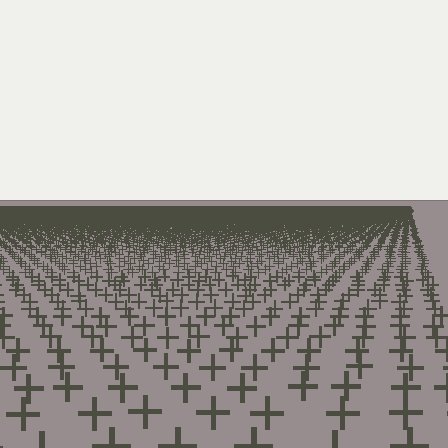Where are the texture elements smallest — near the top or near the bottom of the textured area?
Near the top.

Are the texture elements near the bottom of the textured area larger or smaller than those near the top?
Larger. Near the bottom, elements are closer to the viewer and appear at a bigger on-screen size.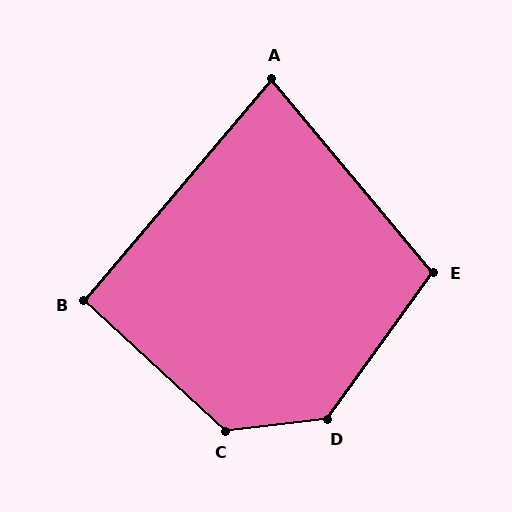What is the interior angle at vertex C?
Approximately 130 degrees (obtuse).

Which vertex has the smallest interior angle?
A, at approximately 80 degrees.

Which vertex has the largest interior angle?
D, at approximately 133 degrees.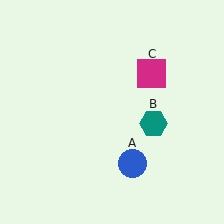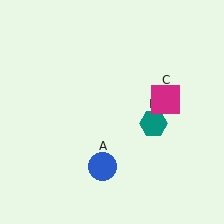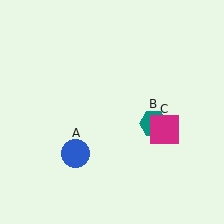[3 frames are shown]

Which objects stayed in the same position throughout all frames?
Teal hexagon (object B) remained stationary.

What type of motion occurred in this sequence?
The blue circle (object A), magenta square (object C) rotated clockwise around the center of the scene.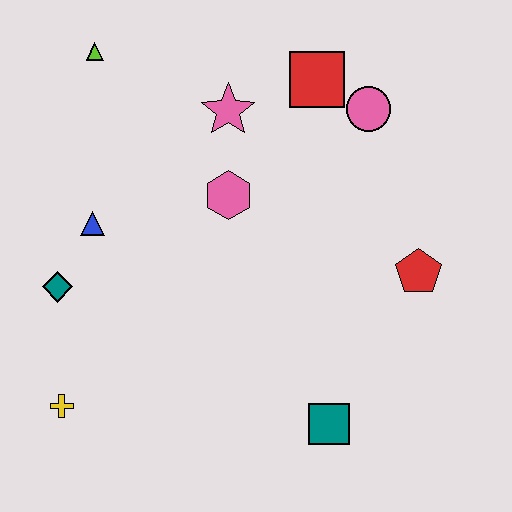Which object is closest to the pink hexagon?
The pink star is closest to the pink hexagon.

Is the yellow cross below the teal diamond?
Yes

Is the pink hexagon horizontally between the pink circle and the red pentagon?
No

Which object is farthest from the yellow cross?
The pink circle is farthest from the yellow cross.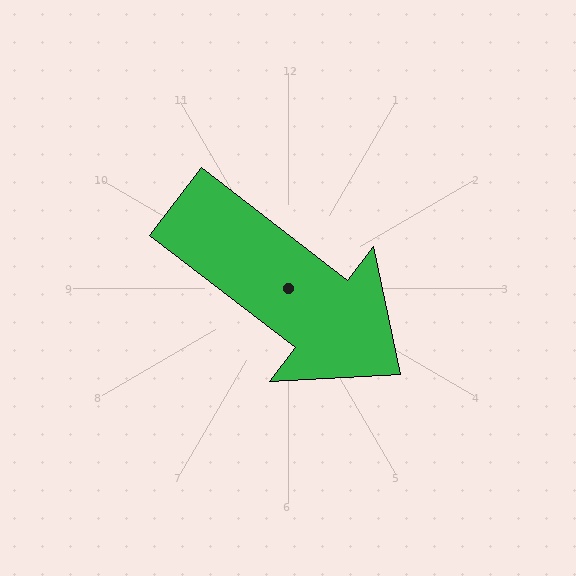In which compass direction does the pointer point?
Southeast.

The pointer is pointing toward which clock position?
Roughly 4 o'clock.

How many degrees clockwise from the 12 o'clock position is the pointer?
Approximately 128 degrees.